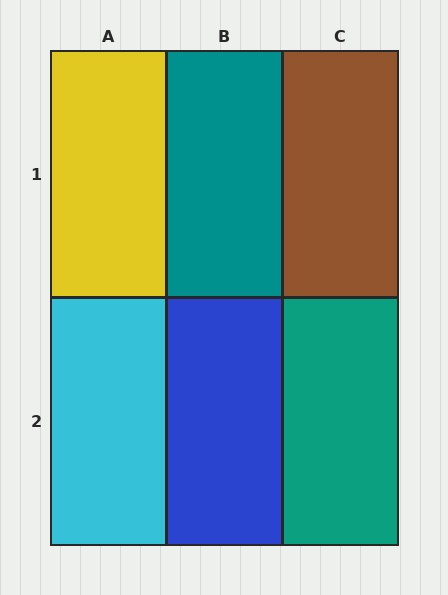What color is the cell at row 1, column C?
Brown.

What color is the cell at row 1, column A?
Yellow.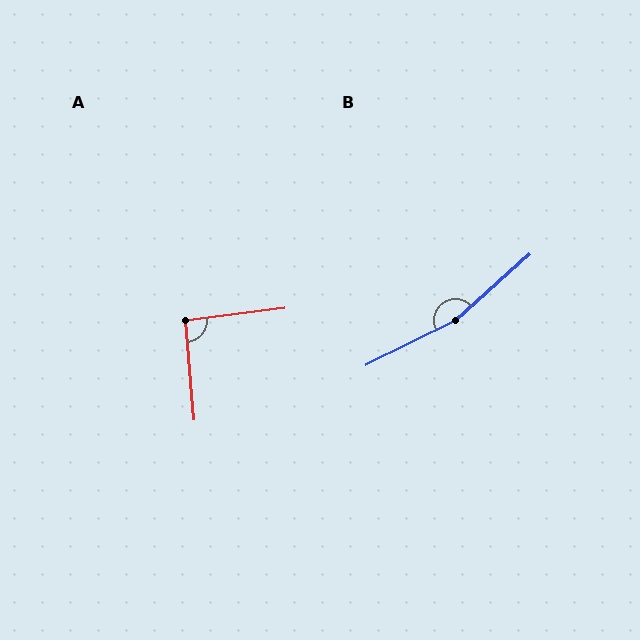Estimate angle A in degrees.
Approximately 92 degrees.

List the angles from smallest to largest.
A (92°), B (165°).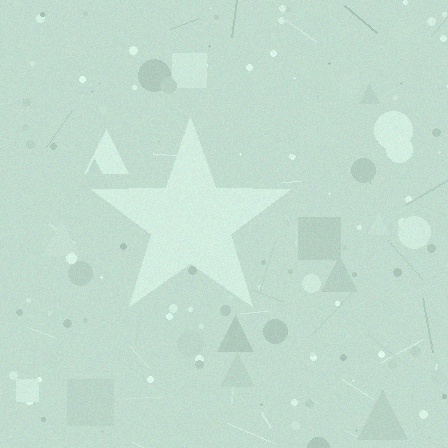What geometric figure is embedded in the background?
A star is embedded in the background.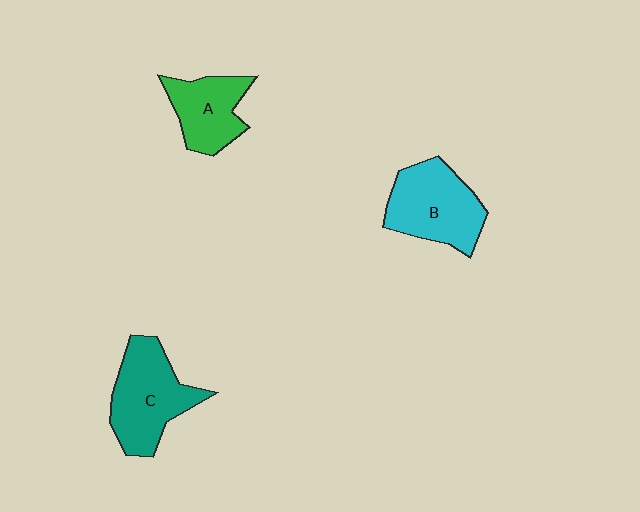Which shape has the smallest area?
Shape A (green).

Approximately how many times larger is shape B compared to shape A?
Approximately 1.3 times.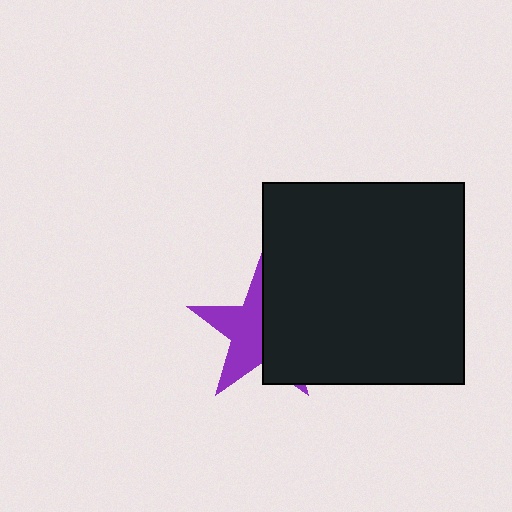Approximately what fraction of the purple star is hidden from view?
Roughly 50% of the purple star is hidden behind the black square.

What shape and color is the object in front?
The object in front is a black square.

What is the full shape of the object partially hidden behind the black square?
The partially hidden object is a purple star.